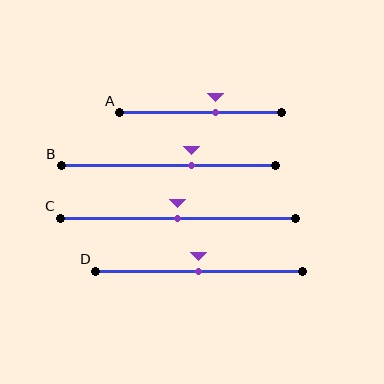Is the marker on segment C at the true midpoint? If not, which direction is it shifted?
Yes, the marker on segment C is at the true midpoint.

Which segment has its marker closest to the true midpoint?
Segment C has its marker closest to the true midpoint.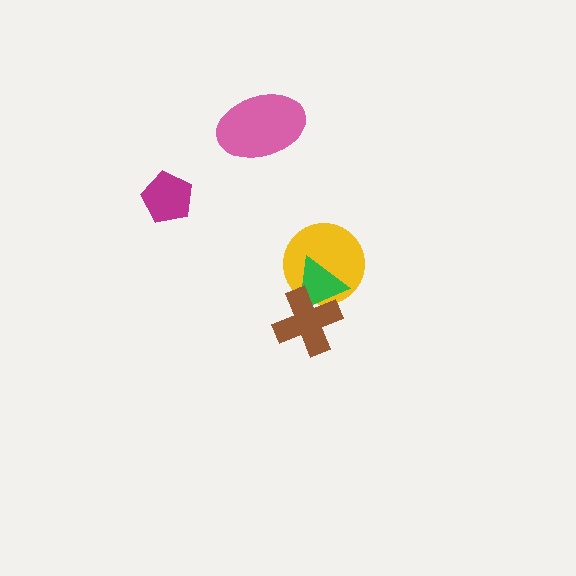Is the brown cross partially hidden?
No, no other shape covers it.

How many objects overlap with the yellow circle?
2 objects overlap with the yellow circle.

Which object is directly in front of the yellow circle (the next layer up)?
The green triangle is directly in front of the yellow circle.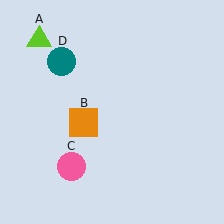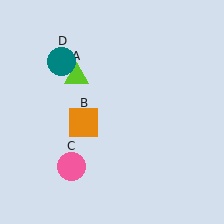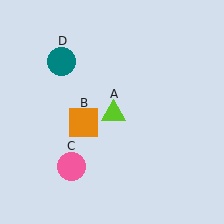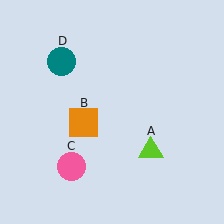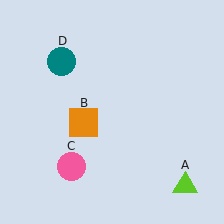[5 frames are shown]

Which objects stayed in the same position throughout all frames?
Orange square (object B) and pink circle (object C) and teal circle (object D) remained stationary.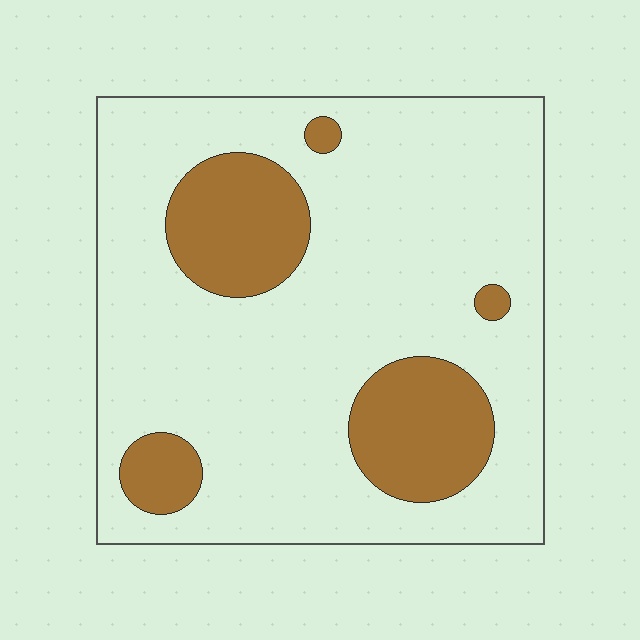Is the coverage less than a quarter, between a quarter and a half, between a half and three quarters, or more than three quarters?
Less than a quarter.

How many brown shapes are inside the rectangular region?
5.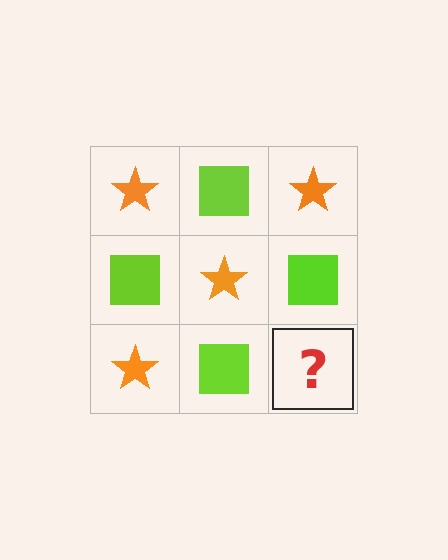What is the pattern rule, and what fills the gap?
The rule is that it alternates orange star and lime square in a checkerboard pattern. The gap should be filled with an orange star.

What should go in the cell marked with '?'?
The missing cell should contain an orange star.